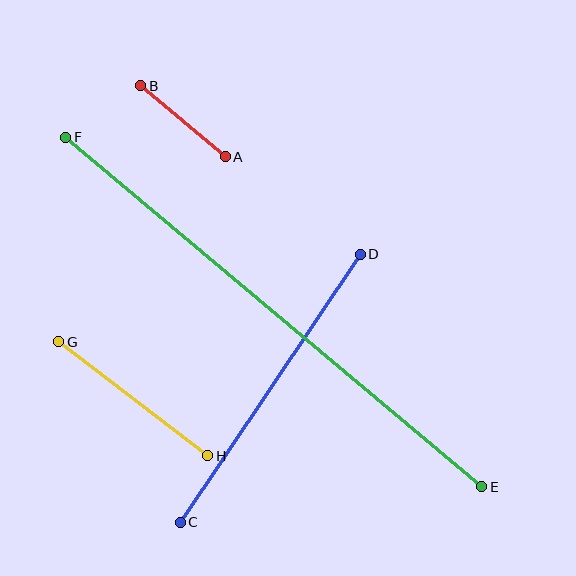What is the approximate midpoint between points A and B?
The midpoint is at approximately (183, 121) pixels.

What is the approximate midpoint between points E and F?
The midpoint is at approximately (274, 312) pixels.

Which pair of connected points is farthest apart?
Points E and F are farthest apart.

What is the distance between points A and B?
The distance is approximately 111 pixels.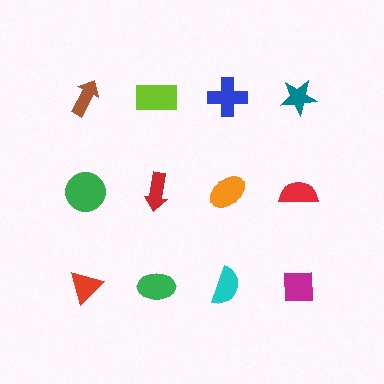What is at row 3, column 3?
A cyan semicircle.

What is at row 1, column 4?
A teal star.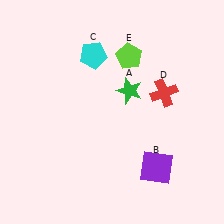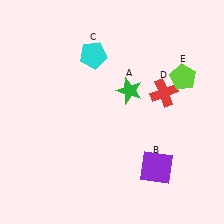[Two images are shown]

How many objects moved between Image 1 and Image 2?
1 object moved between the two images.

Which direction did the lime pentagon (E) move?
The lime pentagon (E) moved right.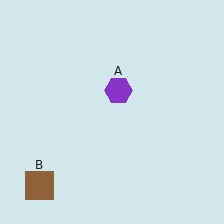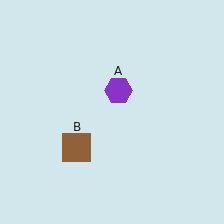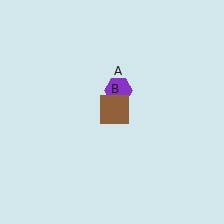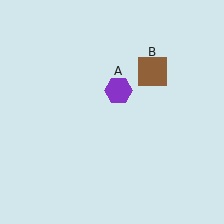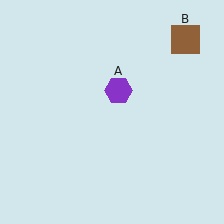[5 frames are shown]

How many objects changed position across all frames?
1 object changed position: brown square (object B).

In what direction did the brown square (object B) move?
The brown square (object B) moved up and to the right.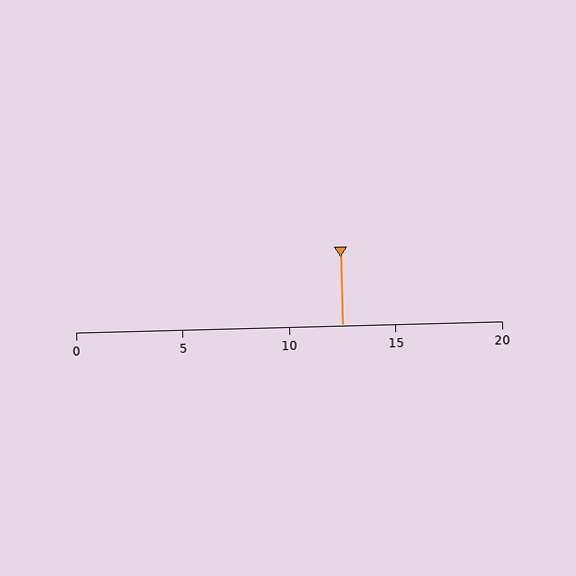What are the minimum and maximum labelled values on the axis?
The axis runs from 0 to 20.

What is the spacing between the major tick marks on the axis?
The major ticks are spaced 5 apart.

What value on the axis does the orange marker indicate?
The marker indicates approximately 12.5.